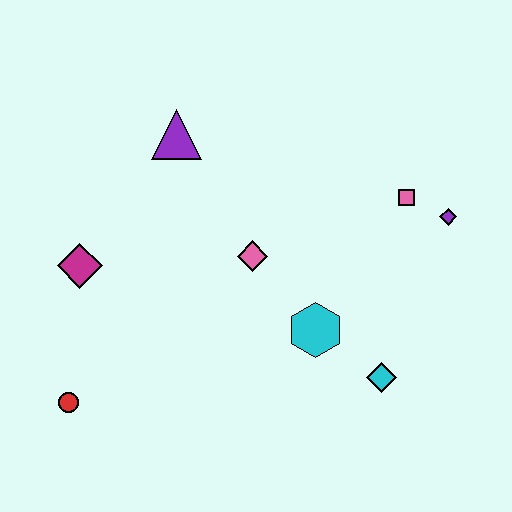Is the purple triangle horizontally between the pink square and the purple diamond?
No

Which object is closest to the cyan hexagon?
The cyan diamond is closest to the cyan hexagon.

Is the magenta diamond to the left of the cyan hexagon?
Yes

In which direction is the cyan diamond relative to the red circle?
The cyan diamond is to the right of the red circle.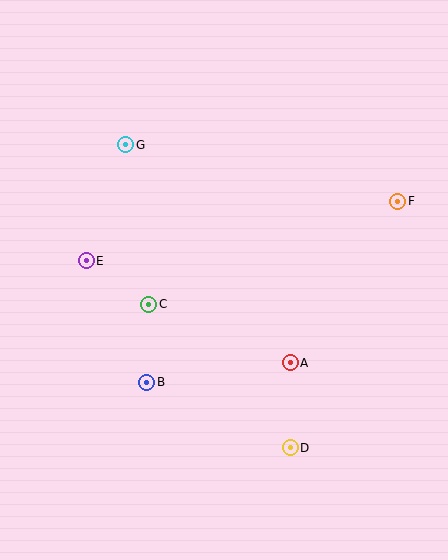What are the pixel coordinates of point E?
Point E is at (86, 261).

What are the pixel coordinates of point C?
Point C is at (149, 304).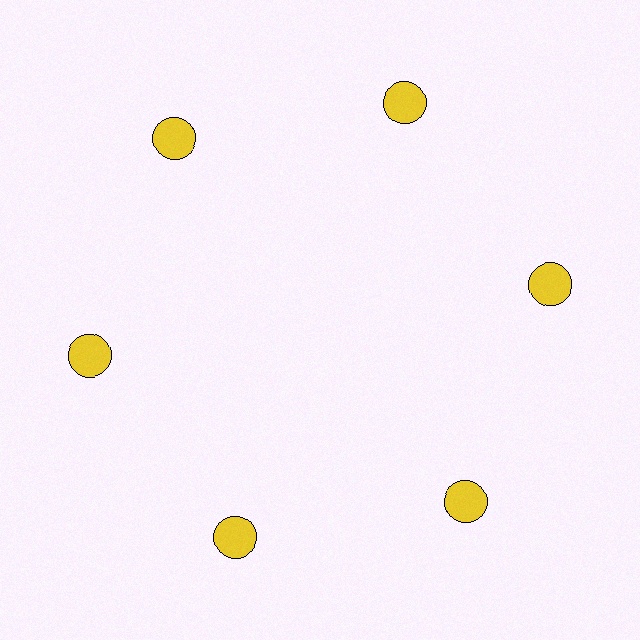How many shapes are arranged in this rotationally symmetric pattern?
There are 6 shapes, arranged in 6 groups of 1.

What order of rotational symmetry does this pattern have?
This pattern has 6-fold rotational symmetry.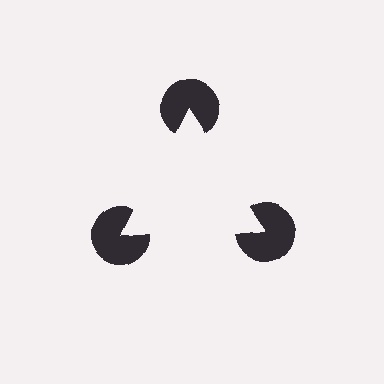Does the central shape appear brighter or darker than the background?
It typically appears slightly brighter than the background, even though no actual brightness change is drawn.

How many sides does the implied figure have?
3 sides.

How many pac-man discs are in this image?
There are 3 — one at each vertex of the illusory triangle.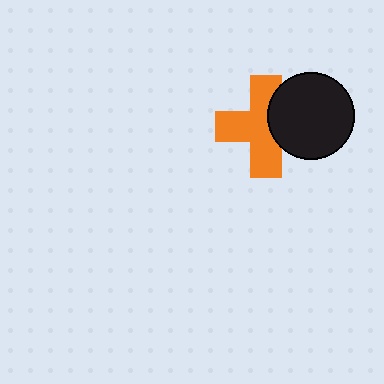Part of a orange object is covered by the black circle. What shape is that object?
It is a cross.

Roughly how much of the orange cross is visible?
Most of it is visible (roughly 68%).